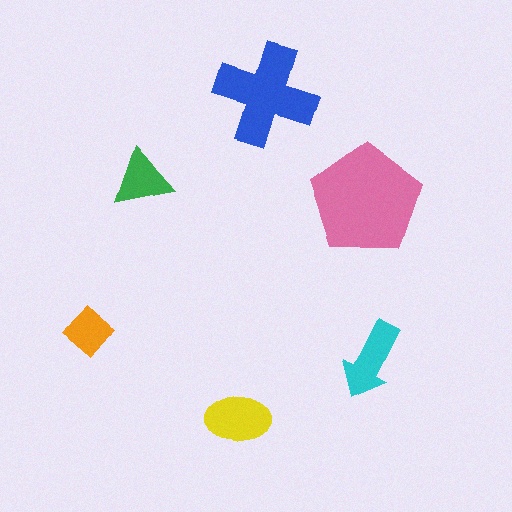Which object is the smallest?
The orange diamond.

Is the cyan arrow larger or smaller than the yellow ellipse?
Smaller.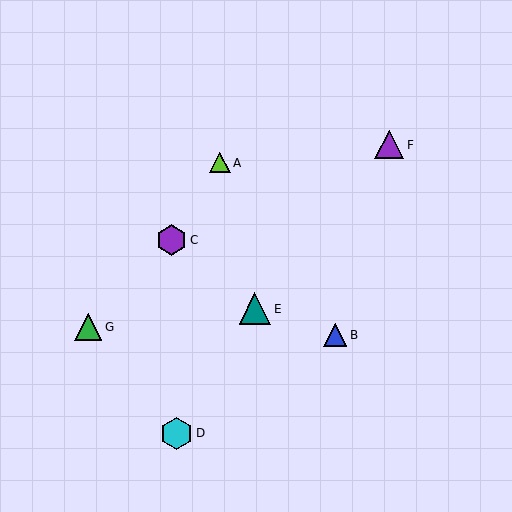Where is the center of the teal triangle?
The center of the teal triangle is at (255, 309).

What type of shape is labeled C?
Shape C is a purple hexagon.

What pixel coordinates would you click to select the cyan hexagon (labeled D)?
Click at (176, 433) to select the cyan hexagon D.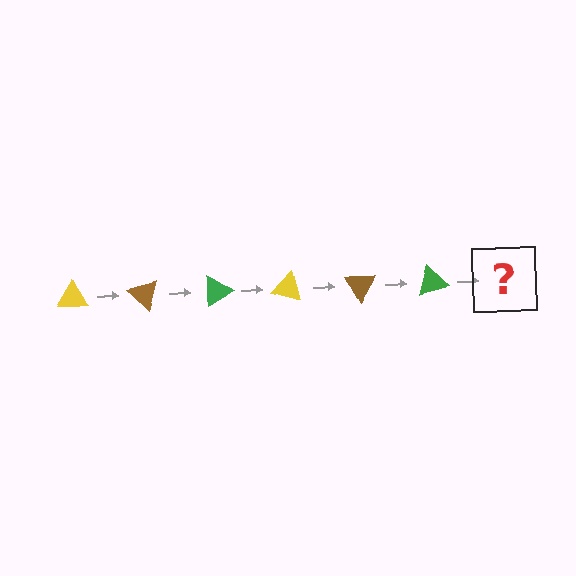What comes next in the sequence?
The next element should be a yellow triangle, rotated 270 degrees from the start.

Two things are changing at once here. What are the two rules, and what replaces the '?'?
The two rules are that it rotates 45 degrees each step and the color cycles through yellow, brown, and green. The '?' should be a yellow triangle, rotated 270 degrees from the start.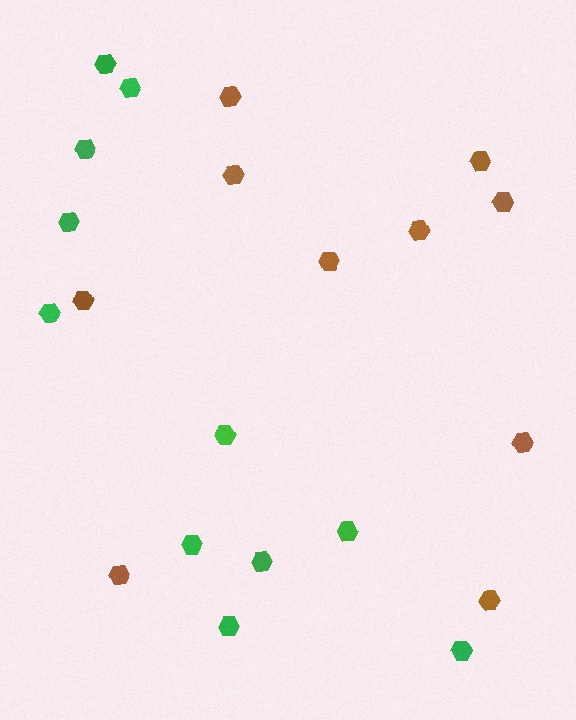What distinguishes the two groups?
There are 2 groups: one group of green hexagons (11) and one group of brown hexagons (10).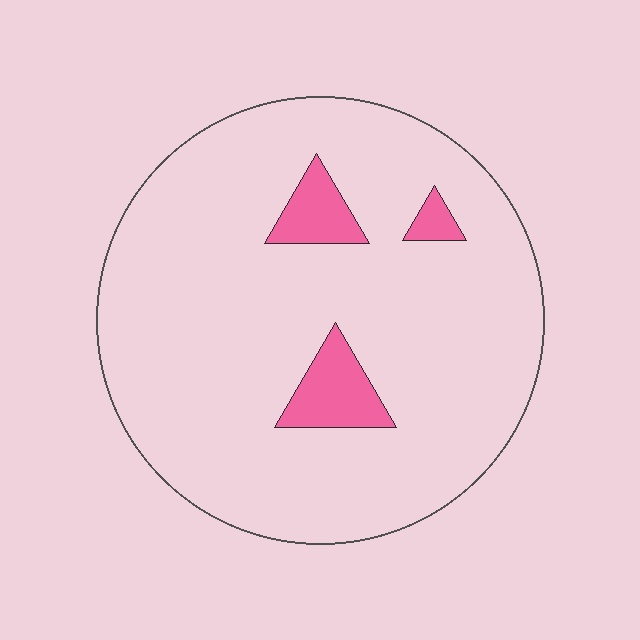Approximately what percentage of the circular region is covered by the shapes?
Approximately 10%.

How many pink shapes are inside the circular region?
3.